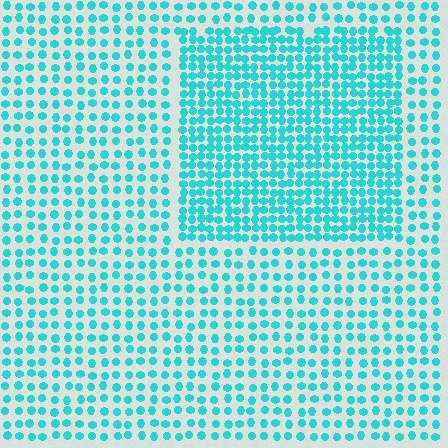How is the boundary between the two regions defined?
The boundary is defined by a change in element density (approximately 1.9x ratio). All elements are the same color, size, and shape.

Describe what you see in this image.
The image contains small cyan elements arranged at two different densities. A rectangle-shaped region is visible where the elements are more densely packed than the surrounding area.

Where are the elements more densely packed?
The elements are more densely packed inside the rectangle boundary.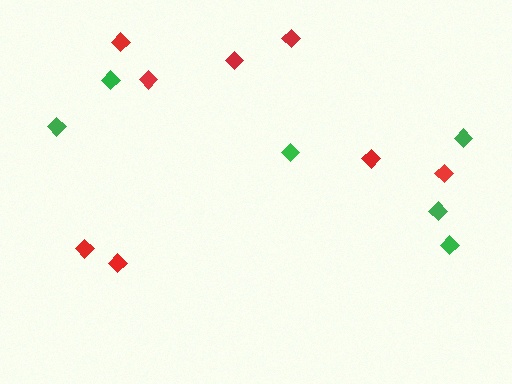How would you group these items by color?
There are 2 groups: one group of red diamonds (8) and one group of green diamonds (6).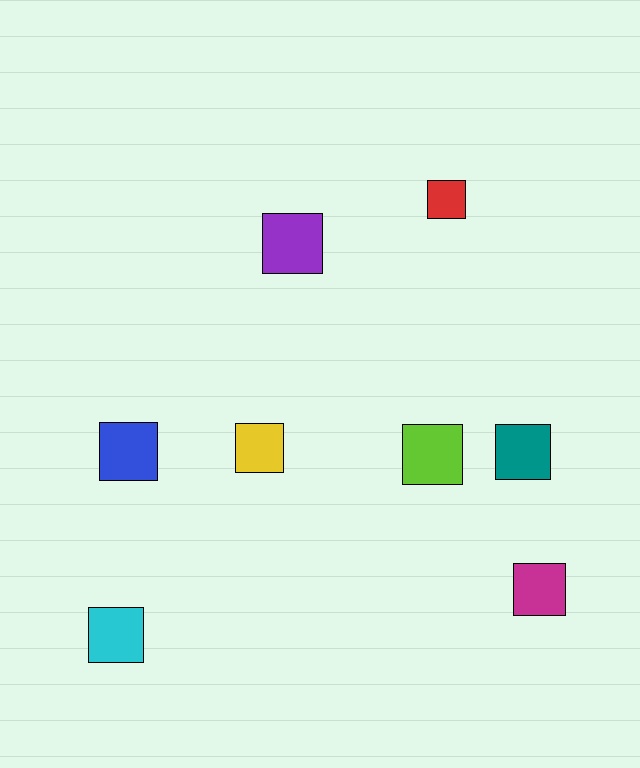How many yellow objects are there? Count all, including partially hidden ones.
There is 1 yellow object.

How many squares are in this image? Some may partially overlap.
There are 8 squares.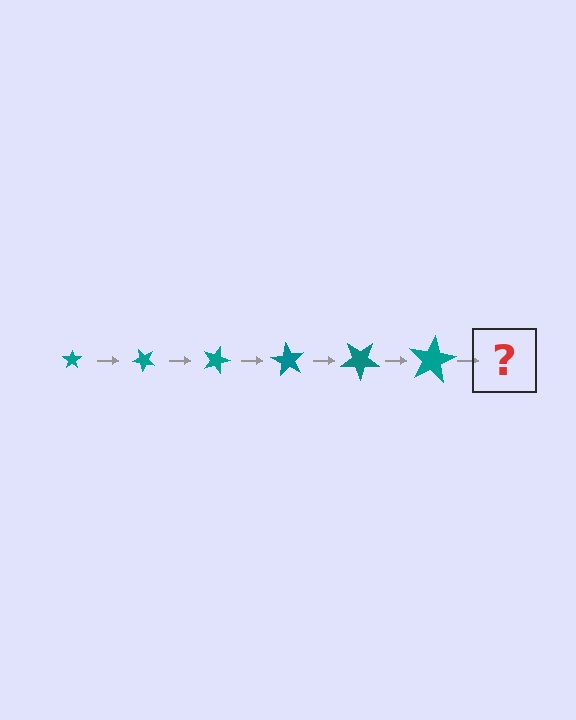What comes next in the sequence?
The next element should be a star, larger than the previous one and rotated 270 degrees from the start.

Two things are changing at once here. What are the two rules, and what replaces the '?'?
The two rules are that the star grows larger each step and it rotates 45 degrees each step. The '?' should be a star, larger than the previous one and rotated 270 degrees from the start.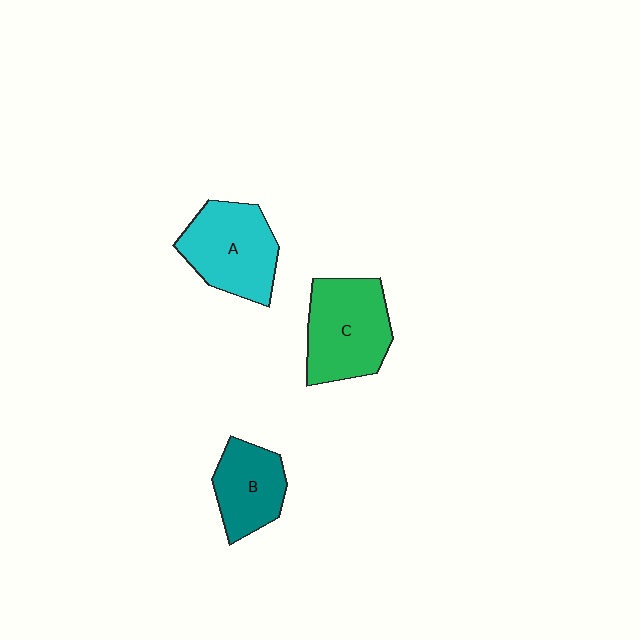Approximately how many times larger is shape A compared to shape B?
Approximately 1.3 times.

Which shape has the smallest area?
Shape B (teal).